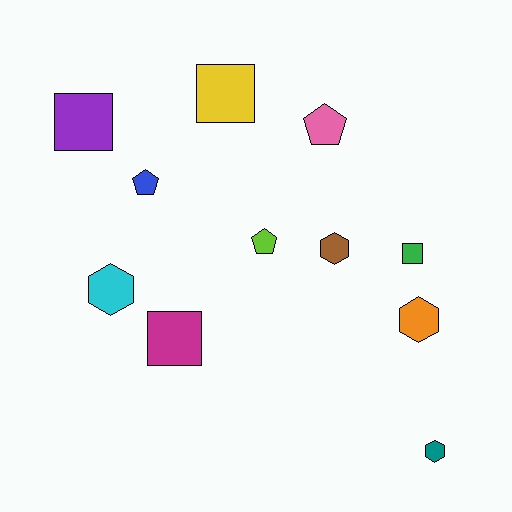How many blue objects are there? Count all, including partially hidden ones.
There is 1 blue object.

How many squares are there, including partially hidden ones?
There are 4 squares.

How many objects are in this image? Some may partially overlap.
There are 11 objects.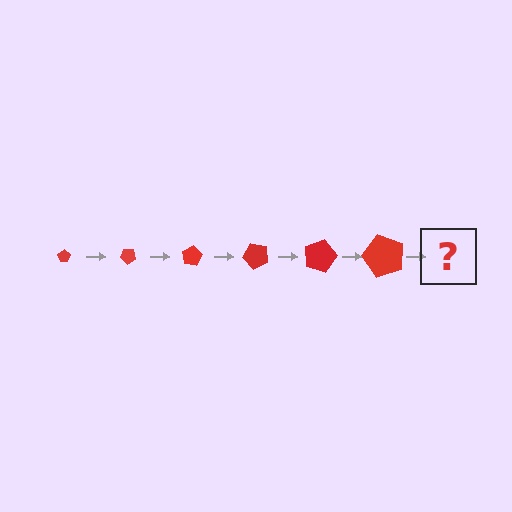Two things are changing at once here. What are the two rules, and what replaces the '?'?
The two rules are that the pentagon grows larger each step and it rotates 40 degrees each step. The '?' should be a pentagon, larger than the previous one and rotated 240 degrees from the start.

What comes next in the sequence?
The next element should be a pentagon, larger than the previous one and rotated 240 degrees from the start.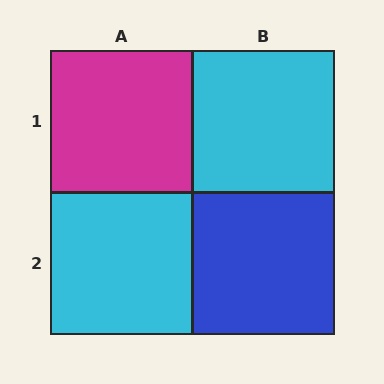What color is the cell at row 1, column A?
Magenta.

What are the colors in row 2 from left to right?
Cyan, blue.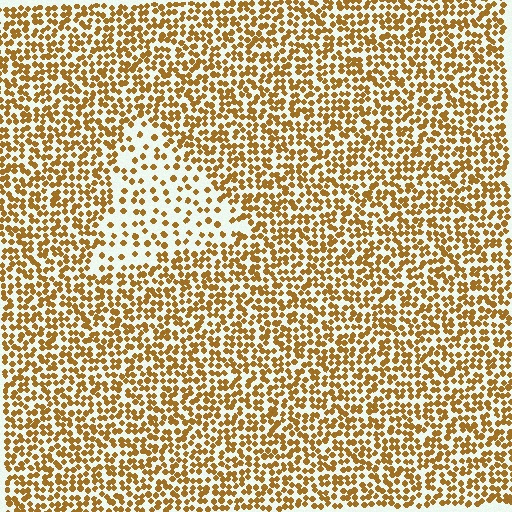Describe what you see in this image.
The image contains small brown elements arranged at two different densities. A triangle-shaped region is visible where the elements are less densely packed than the surrounding area.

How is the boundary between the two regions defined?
The boundary is defined by a change in element density (approximately 2.3x ratio). All elements are the same color, size, and shape.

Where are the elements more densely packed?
The elements are more densely packed outside the triangle boundary.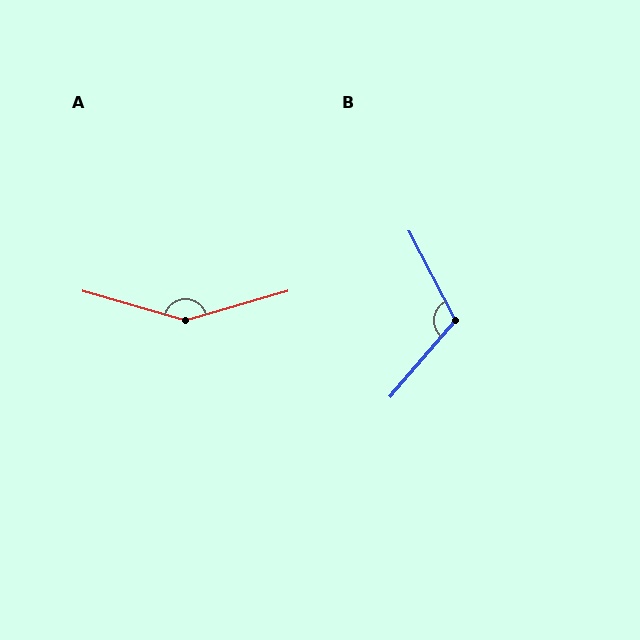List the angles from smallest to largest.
B (112°), A (148°).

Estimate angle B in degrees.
Approximately 112 degrees.